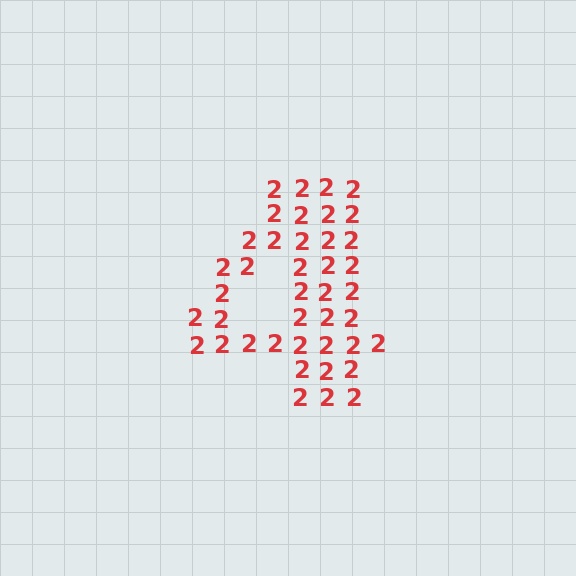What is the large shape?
The large shape is the digit 4.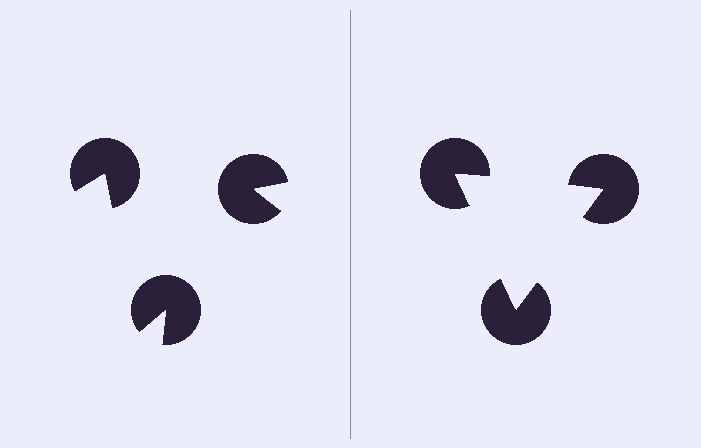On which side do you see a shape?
An illusory triangle appears on the right side. On the left side the wedge cuts are rotated, so no coherent shape forms.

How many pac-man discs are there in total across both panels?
6 — 3 on each side.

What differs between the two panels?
The pac-man discs are positioned identically on both sides; only the wedge orientations differ. On the right they align to a triangle; on the left they are misaligned.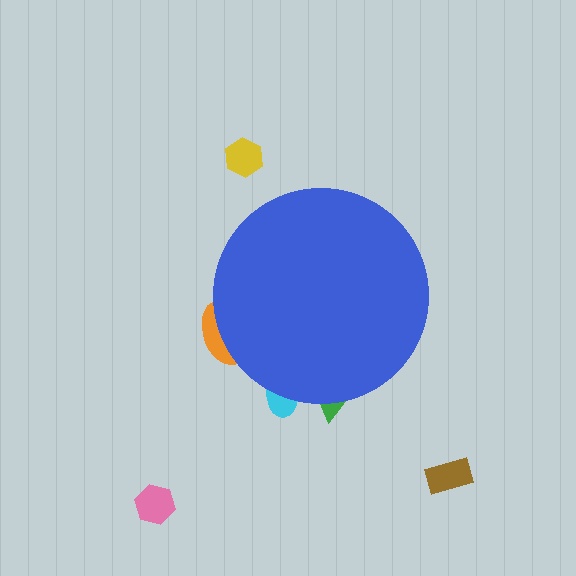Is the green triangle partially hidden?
Yes, the green triangle is partially hidden behind the blue circle.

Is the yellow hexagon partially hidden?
No, the yellow hexagon is fully visible.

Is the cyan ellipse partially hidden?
Yes, the cyan ellipse is partially hidden behind the blue circle.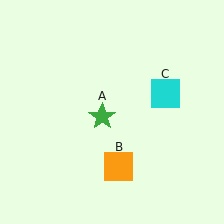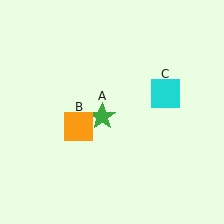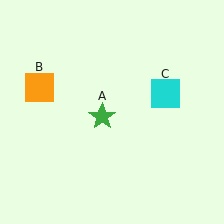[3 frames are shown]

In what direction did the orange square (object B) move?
The orange square (object B) moved up and to the left.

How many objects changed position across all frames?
1 object changed position: orange square (object B).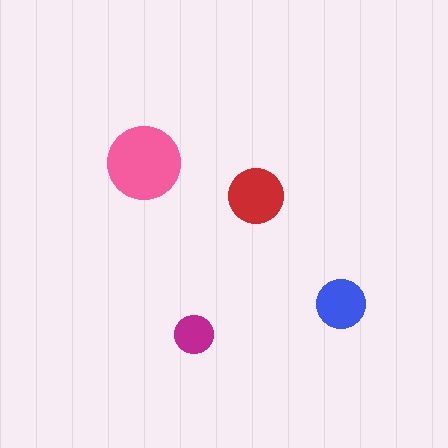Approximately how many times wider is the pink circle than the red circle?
About 1.5 times wider.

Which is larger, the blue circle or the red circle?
The red one.